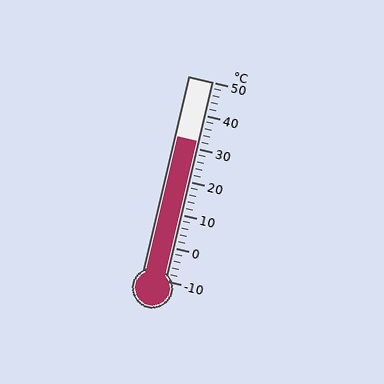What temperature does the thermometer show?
The thermometer shows approximately 32°C.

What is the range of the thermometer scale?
The thermometer scale ranges from -10°C to 50°C.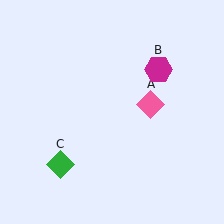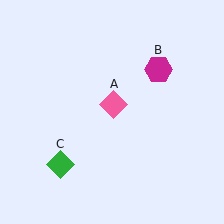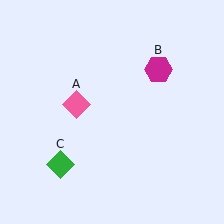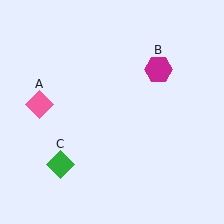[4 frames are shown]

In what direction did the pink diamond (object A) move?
The pink diamond (object A) moved left.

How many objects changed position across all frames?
1 object changed position: pink diamond (object A).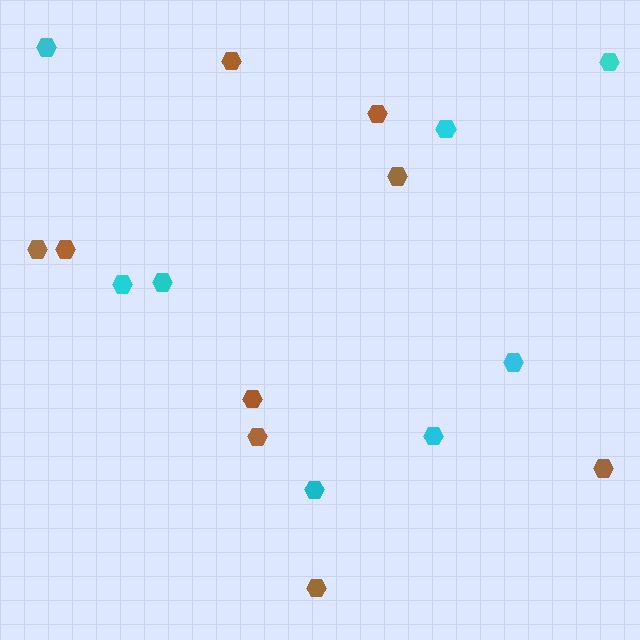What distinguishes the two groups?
There are 2 groups: one group of cyan hexagons (8) and one group of brown hexagons (9).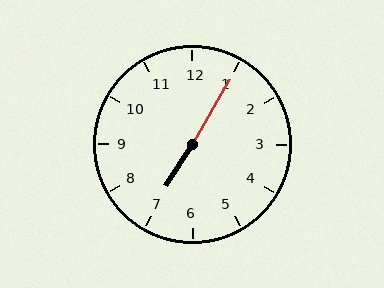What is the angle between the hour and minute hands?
Approximately 178 degrees.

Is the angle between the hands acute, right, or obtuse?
It is obtuse.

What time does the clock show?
7:05.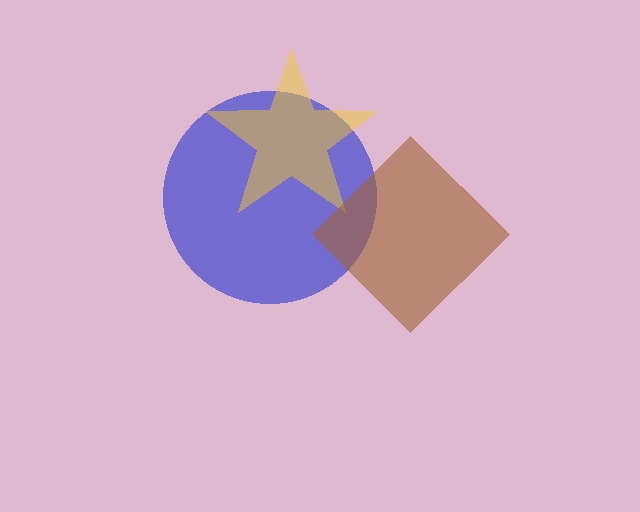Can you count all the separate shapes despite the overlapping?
Yes, there are 3 separate shapes.